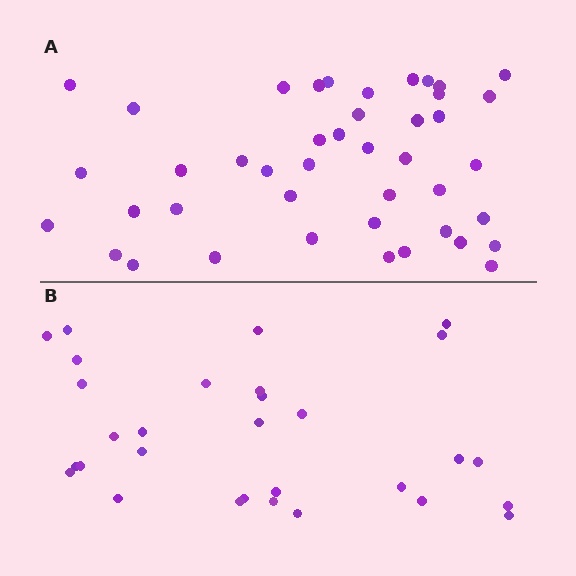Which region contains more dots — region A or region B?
Region A (the top region) has more dots.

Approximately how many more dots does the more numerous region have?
Region A has approximately 15 more dots than region B.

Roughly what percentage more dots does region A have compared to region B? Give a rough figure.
About 45% more.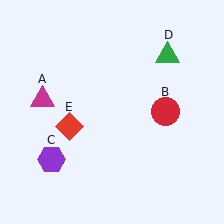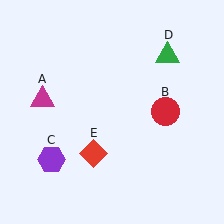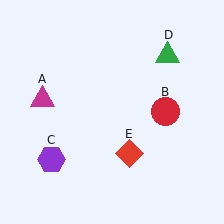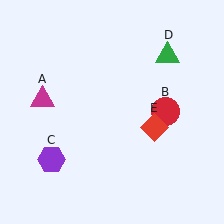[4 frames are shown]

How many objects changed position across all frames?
1 object changed position: red diamond (object E).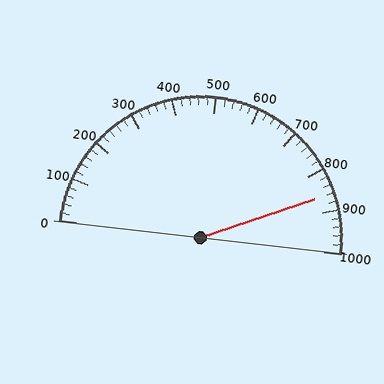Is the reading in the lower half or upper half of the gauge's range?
The reading is in the upper half of the range (0 to 1000).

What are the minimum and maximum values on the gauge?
The gauge ranges from 0 to 1000.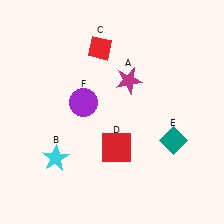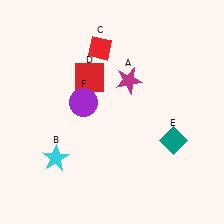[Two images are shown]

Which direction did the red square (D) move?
The red square (D) moved up.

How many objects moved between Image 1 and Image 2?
1 object moved between the two images.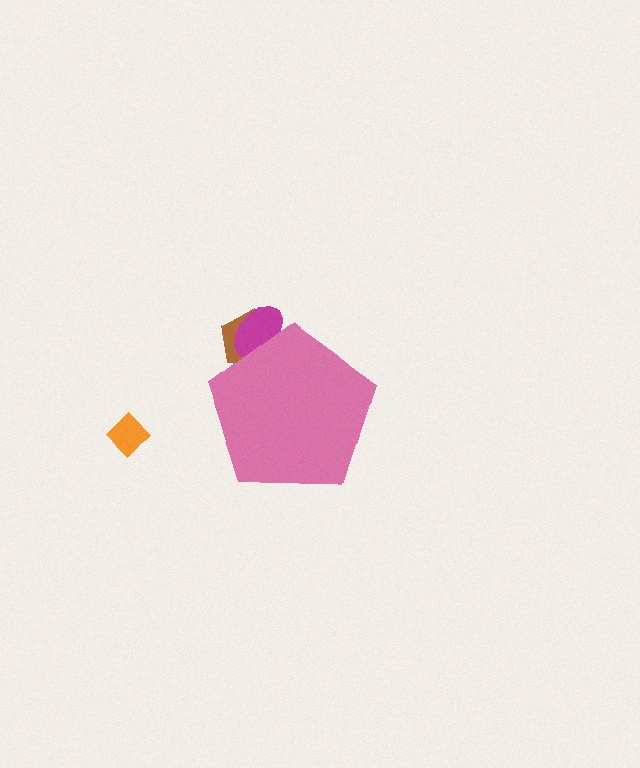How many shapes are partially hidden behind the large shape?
2 shapes are partially hidden.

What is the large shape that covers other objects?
A pink pentagon.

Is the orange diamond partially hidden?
No, the orange diamond is fully visible.